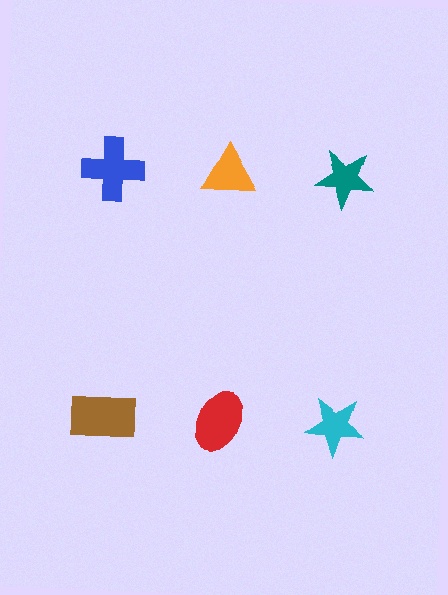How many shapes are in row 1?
3 shapes.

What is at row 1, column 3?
A teal star.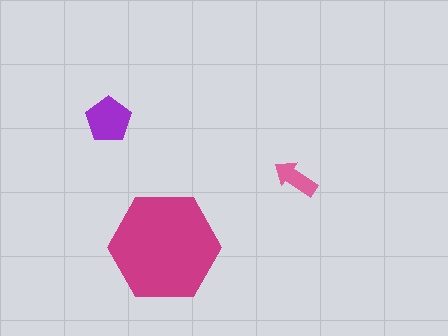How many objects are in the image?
There are 3 objects in the image.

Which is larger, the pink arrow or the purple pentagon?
The purple pentagon.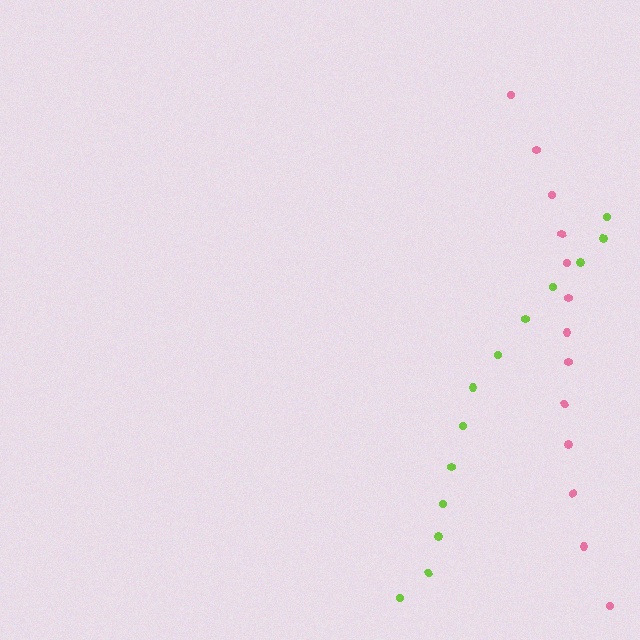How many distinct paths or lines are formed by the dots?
There are 2 distinct paths.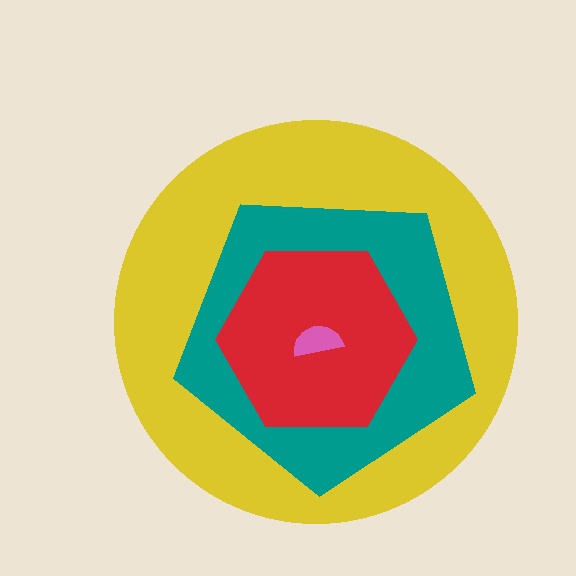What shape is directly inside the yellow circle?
The teal pentagon.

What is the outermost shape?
The yellow circle.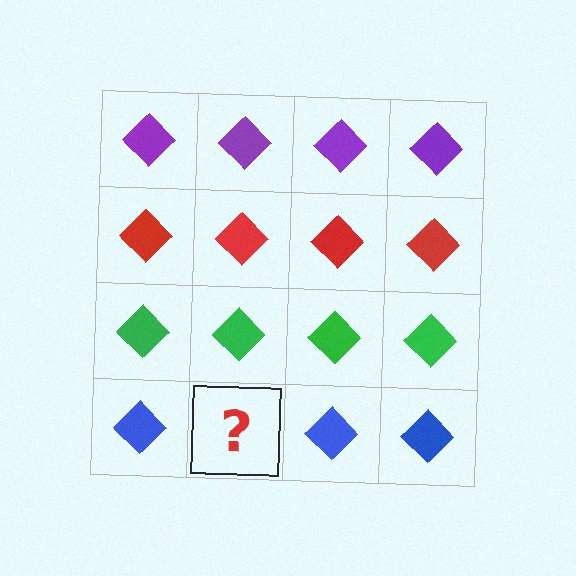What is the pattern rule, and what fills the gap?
The rule is that each row has a consistent color. The gap should be filled with a blue diamond.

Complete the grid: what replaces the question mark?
The question mark should be replaced with a blue diamond.